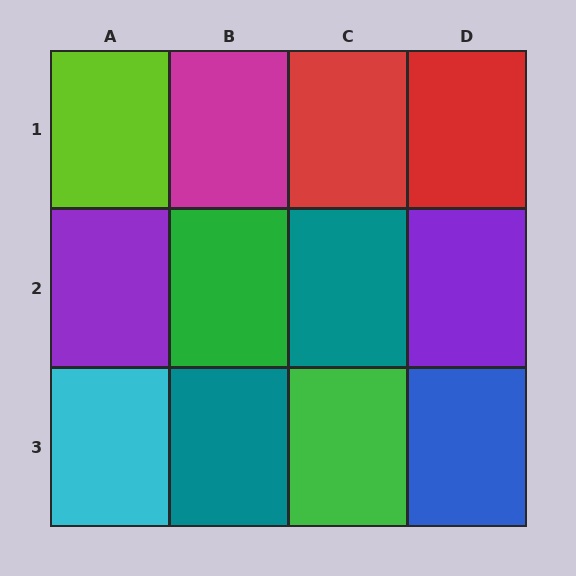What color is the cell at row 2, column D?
Purple.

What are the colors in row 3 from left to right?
Cyan, teal, green, blue.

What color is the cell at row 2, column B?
Green.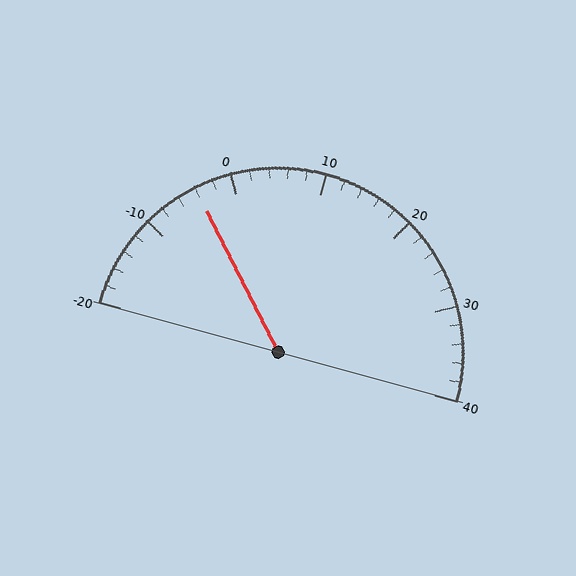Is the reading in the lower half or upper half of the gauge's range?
The reading is in the lower half of the range (-20 to 40).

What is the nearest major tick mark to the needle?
The nearest major tick mark is 0.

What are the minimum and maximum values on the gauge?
The gauge ranges from -20 to 40.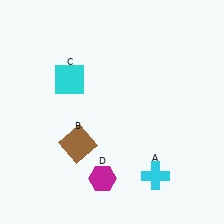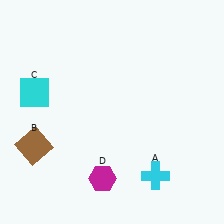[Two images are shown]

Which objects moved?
The objects that moved are: the brown square (B), the cyan square (C).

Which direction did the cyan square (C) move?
The cyan square (C) moved left.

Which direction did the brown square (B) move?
The brown square (B) moved left.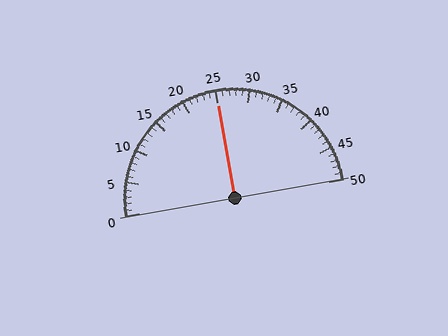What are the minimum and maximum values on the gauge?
The gauge ranges from 0 to 50.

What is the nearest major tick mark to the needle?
The nearest major tick mark is 25.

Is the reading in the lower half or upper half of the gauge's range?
The reading is in the upper half of the range (0 to 50).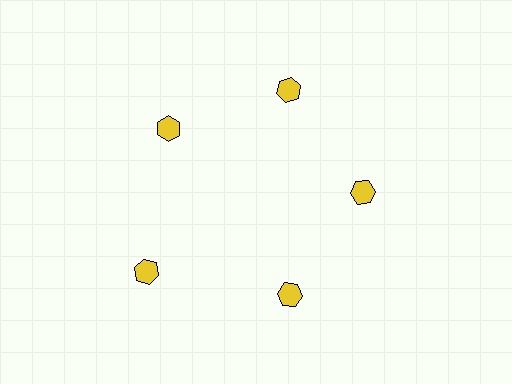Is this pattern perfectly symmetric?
No. The 5 yellow hexagons are arranged in a ring, but one element near the 8 o'clock position is pushed outward from the center, breaking the 5-fold rotational symmetry.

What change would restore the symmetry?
The symmetry would be restored by moving it inward, back onto the ring so that all 5 hexagons sit at equal angles and equal distance from the center.